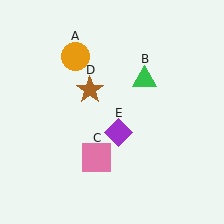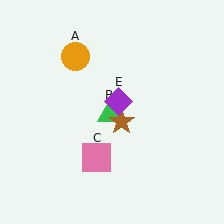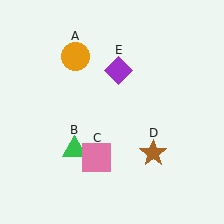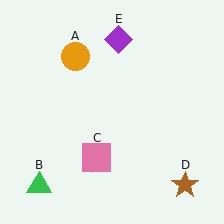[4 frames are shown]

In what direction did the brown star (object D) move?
The brown star (object D) moved down and to the right.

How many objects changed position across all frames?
3 objects changed position: green triangle (object B), brown star (object D), purple diamond (object E).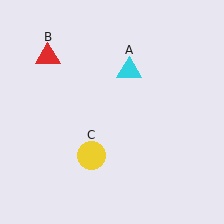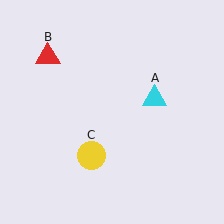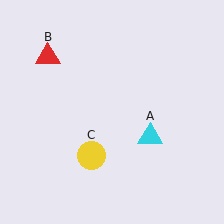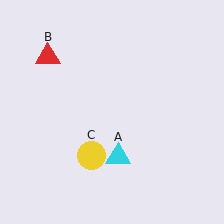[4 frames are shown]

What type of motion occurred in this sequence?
The cyan triangle (object A) rotated clockwise around the center of the scene.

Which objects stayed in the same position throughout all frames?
Red triangle (object B) and yellow circle (object C) remained stationary.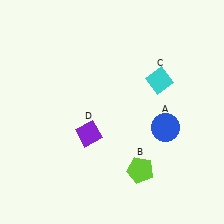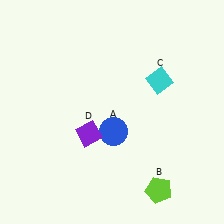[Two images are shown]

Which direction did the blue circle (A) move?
The blue circle (A) moved left.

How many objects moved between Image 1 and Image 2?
2 objects moved between the two images.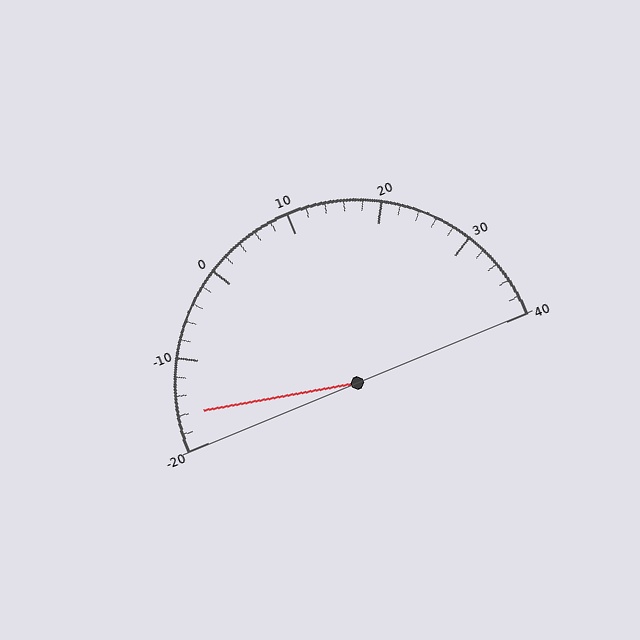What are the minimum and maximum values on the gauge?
The gauge ranges from -20 to 40.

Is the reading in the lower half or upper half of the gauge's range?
The reading is in the lower half of the range (-20 to 40).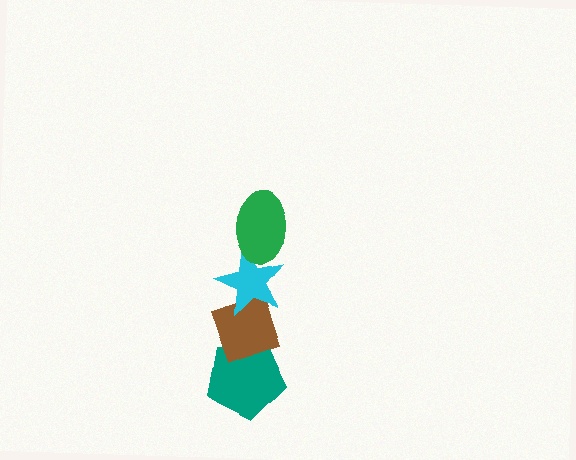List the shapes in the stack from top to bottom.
From top to bottom: the green ellipse, the cyan star, the brown diamond, the teal pentagon.